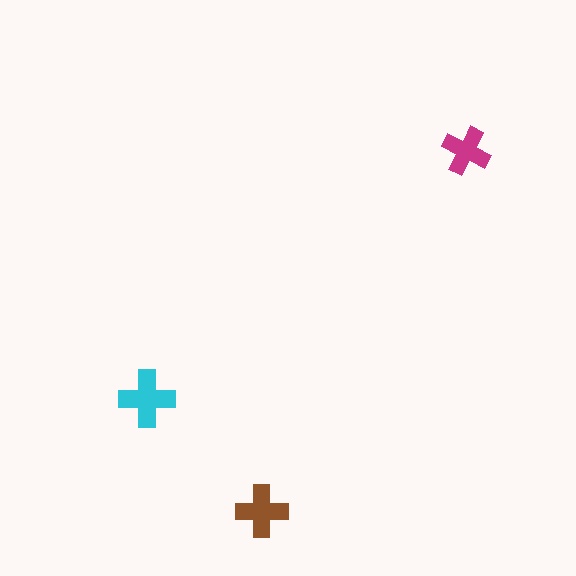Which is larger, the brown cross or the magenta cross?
The brown one.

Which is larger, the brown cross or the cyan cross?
The cyan one.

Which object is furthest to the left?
The cyan cross is leftmost.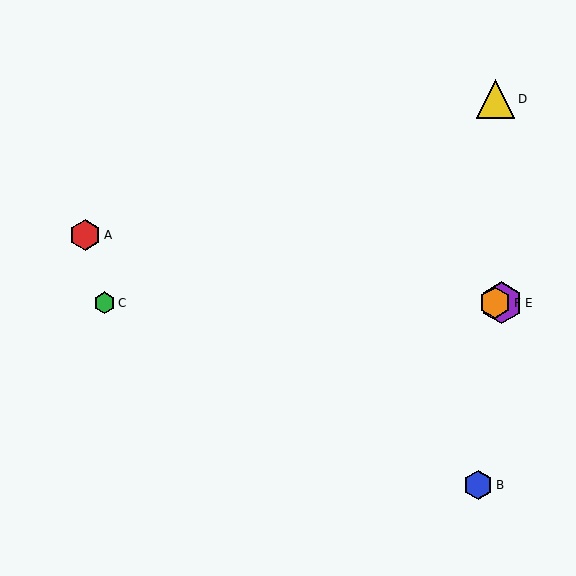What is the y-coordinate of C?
Object C is at y≈303.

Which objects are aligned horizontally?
Objects C, E, F are aligned horizontally.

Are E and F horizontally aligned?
Yes, both are at y≈303.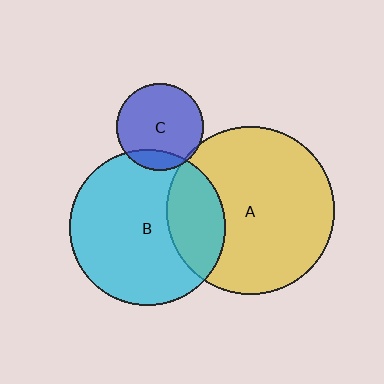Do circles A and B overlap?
Yes.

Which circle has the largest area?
Circle A (yellow).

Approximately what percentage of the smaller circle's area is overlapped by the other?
Approximately 25%.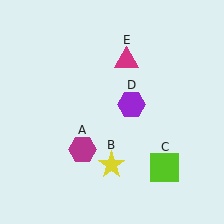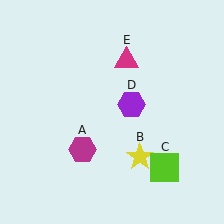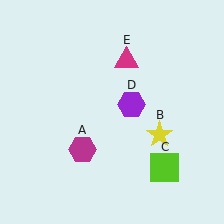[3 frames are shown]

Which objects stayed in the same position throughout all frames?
Magenta hexagon (object A) and lime square (object C) and purple hexagon (object D) and magenta triangle (object E) remained stationary.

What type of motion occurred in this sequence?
The yellow star (object B) rotated counterclockwise around the center of the scene.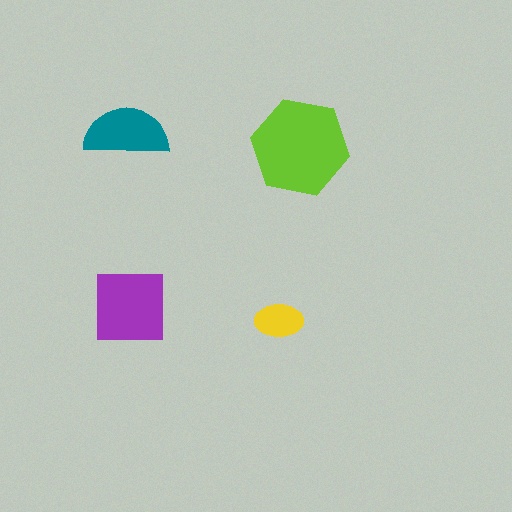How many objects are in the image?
There are 4 objects in the image.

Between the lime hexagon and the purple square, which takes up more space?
The lime hexagon.